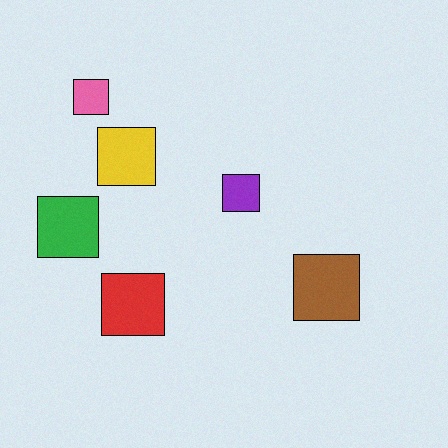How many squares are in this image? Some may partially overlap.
There are 6 squares.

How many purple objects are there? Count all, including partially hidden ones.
There is 1 purple object.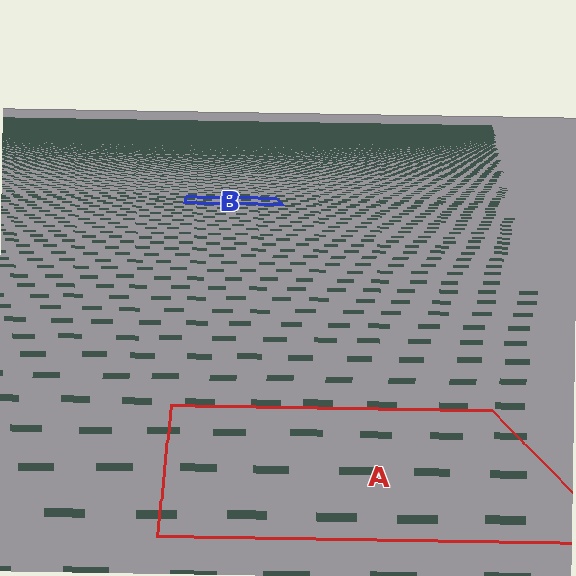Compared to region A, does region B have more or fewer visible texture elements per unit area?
Region B has more texture elements per unit area — they are packed more densely because it is farther away.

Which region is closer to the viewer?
Region A is closer. The texture elements there are larger and more spread out.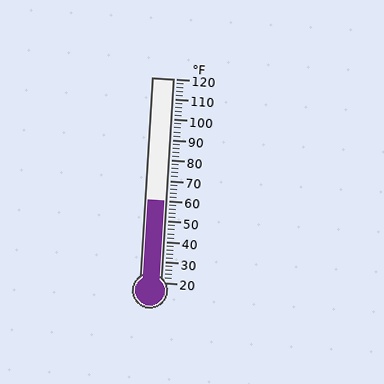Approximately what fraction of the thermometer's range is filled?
The thermometer is filled to approximately 40% of its range.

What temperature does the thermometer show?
The thermometer shows approximately 60°F.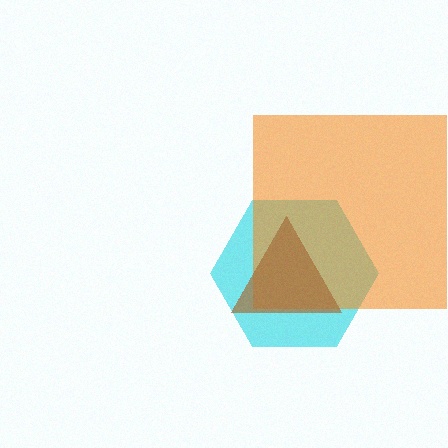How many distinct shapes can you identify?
There are 3 distinct shapes: a cyan hexagon, an orange square, a brown triangle.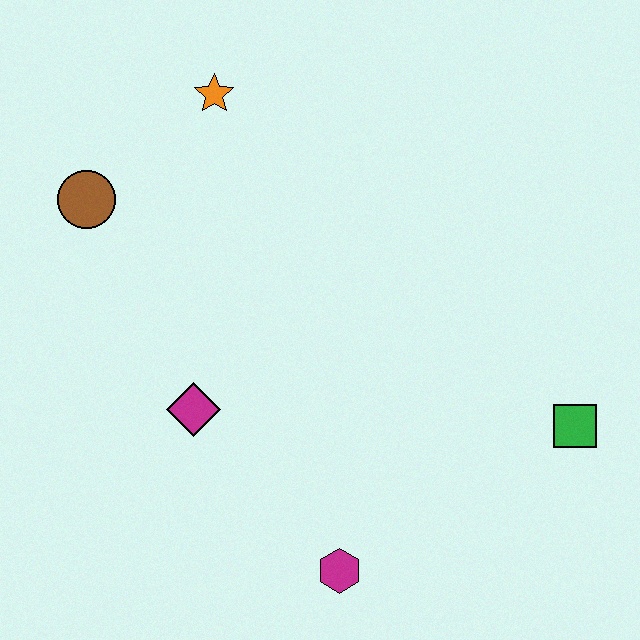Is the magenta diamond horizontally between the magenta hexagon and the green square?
No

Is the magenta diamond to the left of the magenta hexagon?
Yes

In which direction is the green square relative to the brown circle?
The green square is to the right of the brown circle.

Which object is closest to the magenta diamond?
The magenta hexagon is closest to the magenta diamond.